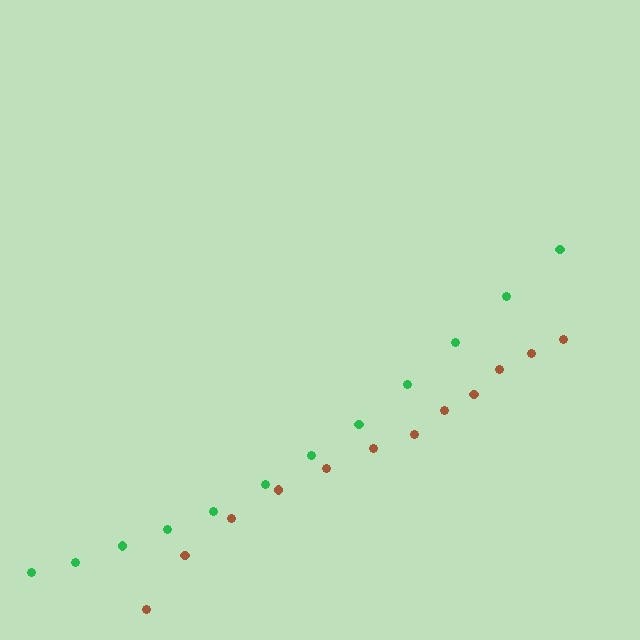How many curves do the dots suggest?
There are 2 distinct paths.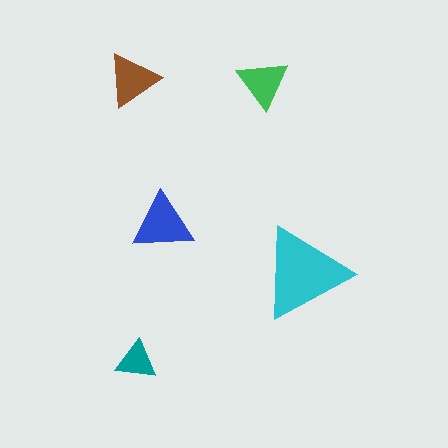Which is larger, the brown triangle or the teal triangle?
The brown one.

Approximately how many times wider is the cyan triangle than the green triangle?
About 2 times wider.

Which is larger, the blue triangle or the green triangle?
The blue one.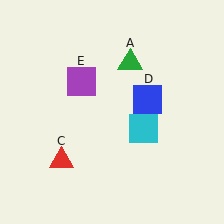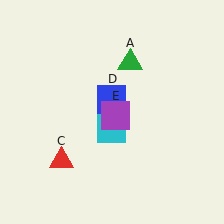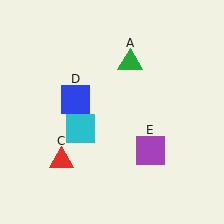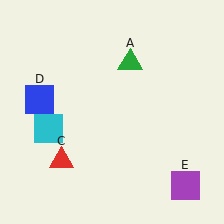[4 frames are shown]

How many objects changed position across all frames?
3 objects changed position: cyan square (object B), blue square (object D), purple square (object E).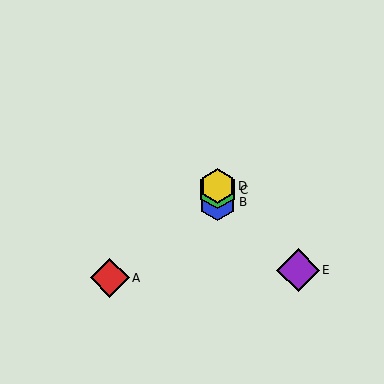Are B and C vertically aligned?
Yes, both are at x≈217.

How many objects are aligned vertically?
3 objects (B, C, D) are aligned vertically.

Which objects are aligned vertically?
Objects B, C, D are aligned vertically.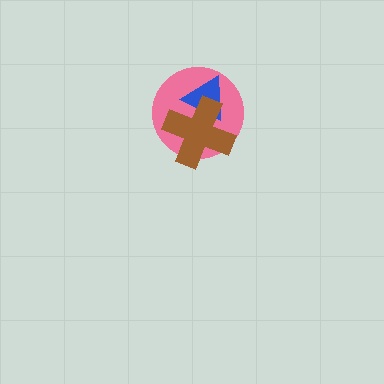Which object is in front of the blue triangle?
The brown cross is in front of the blue triangle.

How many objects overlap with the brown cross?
2 objects overlap with the brown cross.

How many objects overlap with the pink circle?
2 objects overlap with the pink circle.